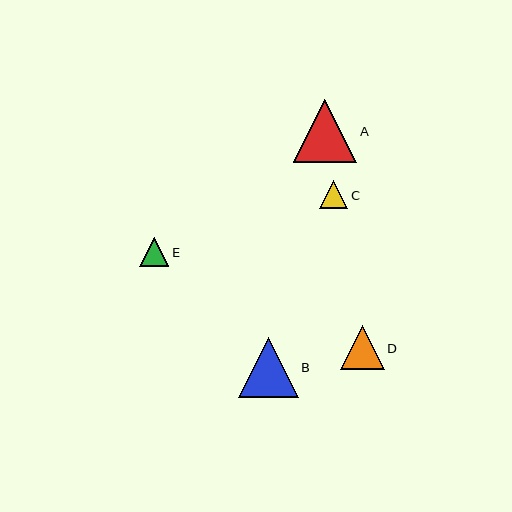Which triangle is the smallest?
Triangle C is the smallest with a size of approximately 28 pixels.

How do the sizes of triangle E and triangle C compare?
Triangle E and triangle C are approximately the same size.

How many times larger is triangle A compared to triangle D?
Triangle A is approximately 1.4 times the size of triangle D.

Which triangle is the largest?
Triangle A is the largest with a size of approximately 63 pixels.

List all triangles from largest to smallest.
From largest to smallest: A, B, D, E, C.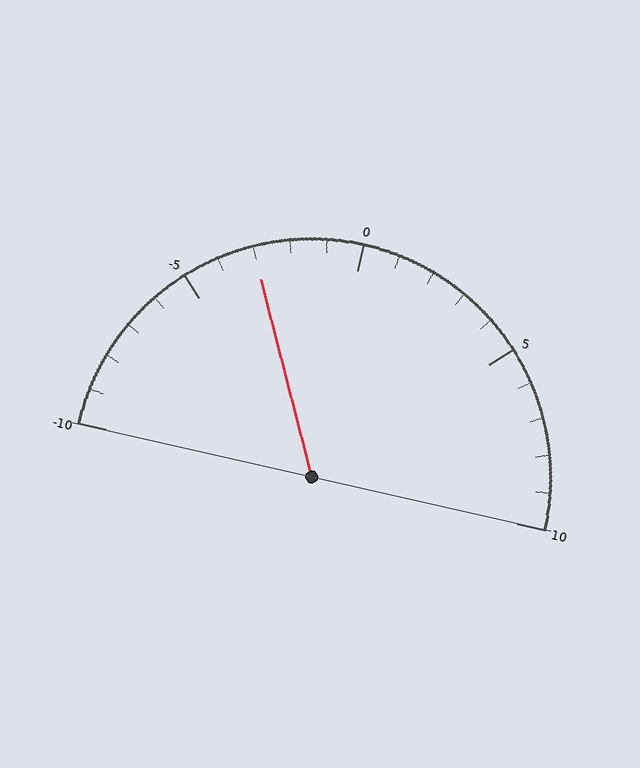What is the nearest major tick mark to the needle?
The nearest major tick mark is -5.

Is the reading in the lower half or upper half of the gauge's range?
The reading is in the lower half of the range (-10 to 10).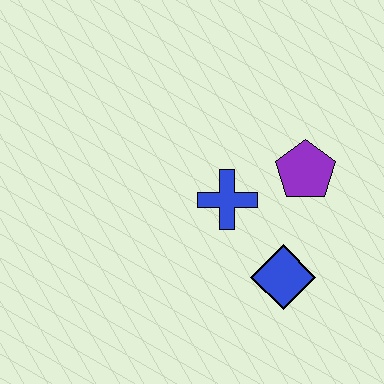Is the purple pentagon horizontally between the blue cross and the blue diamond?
No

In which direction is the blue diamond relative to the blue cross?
The blue diamond is below the blue cross.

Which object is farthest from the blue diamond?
The purple pentagon is farthest from the blue diamond.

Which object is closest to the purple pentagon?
The blue cross is closest to the purple pentagon.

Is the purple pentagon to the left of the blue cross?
No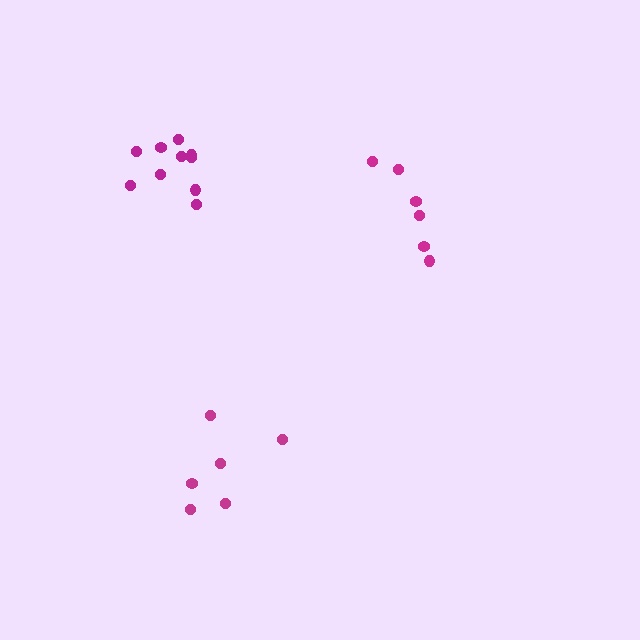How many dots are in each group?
Group 1: 6 dots, Group 2: 10 dots, Group 3: 6 dots (22 total).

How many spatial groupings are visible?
There are 3 spatial groupings.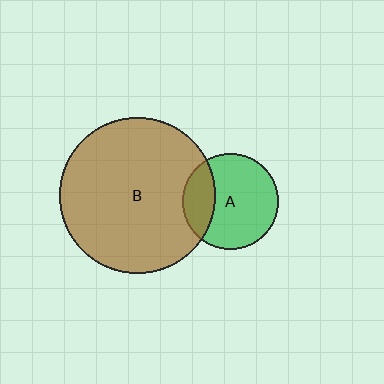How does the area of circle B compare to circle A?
Approximately 2.7 times.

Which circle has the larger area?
Circle B (brown).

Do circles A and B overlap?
Yes.